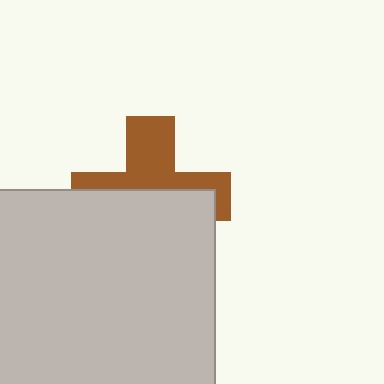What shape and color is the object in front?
The object in front is a light gray rectangle.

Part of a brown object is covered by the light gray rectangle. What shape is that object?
It is a cross.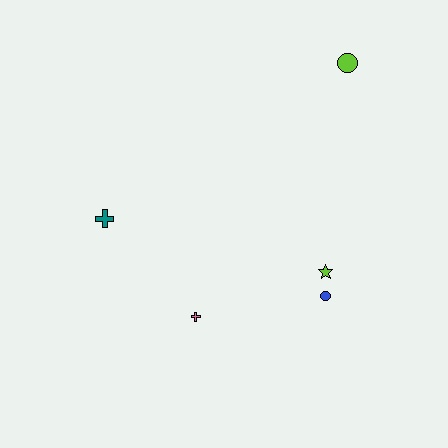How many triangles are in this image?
There are no triangles.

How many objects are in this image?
There are 5 objects.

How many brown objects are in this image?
There are no brown objects.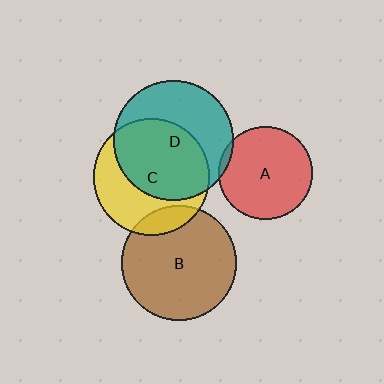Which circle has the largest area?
Circle D (teal).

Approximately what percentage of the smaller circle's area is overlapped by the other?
Approximately 10%.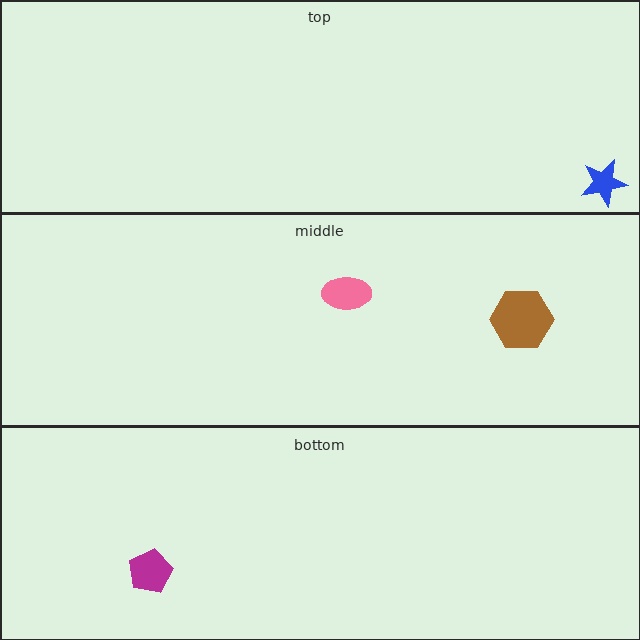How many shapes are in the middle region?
2.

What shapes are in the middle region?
The brown hexagon, the pink ellipse.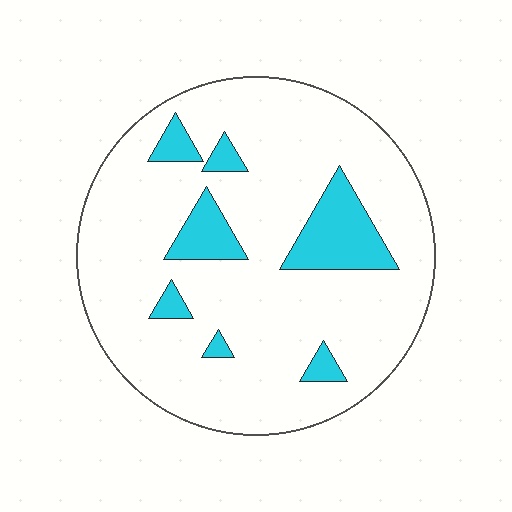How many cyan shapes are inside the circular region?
7.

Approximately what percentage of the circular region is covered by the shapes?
Approximately 15%.